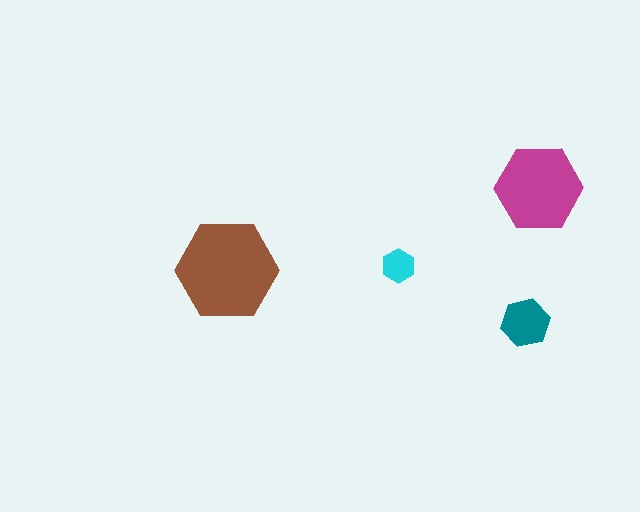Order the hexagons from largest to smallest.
the brown one, the magenta one, the teal one, the cyan one.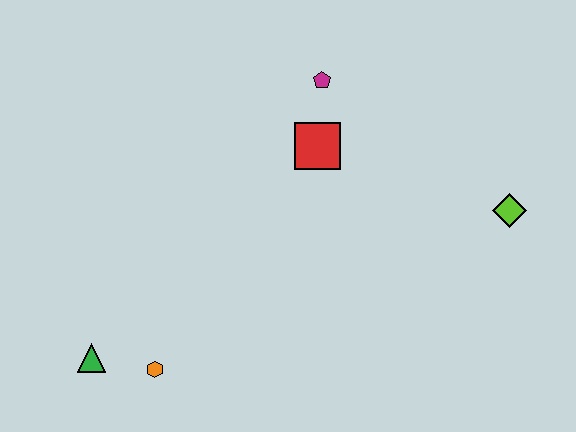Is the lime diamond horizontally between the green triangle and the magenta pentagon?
No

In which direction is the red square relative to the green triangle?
The red square is to the right of the green triangle.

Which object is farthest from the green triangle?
The lime diamond is farthest from the green triangle.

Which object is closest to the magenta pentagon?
The red square is closest to the magenta pentagon.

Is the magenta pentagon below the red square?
No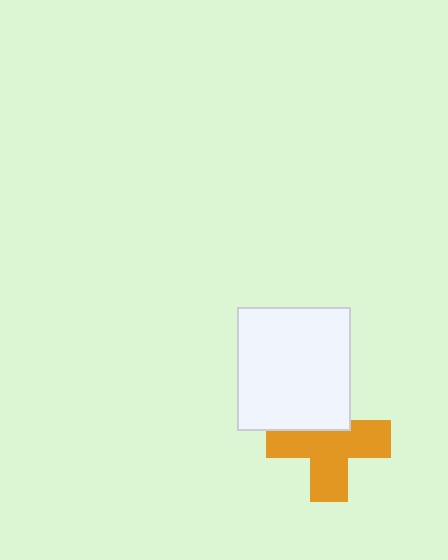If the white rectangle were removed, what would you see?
You would see the complete orange cross.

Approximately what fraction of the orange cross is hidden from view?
Roughly 33% of the orange cross is hidden behind the white rectangle.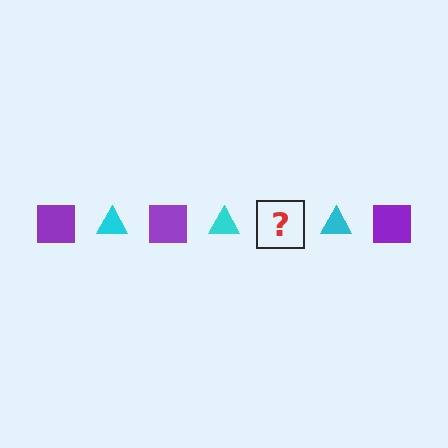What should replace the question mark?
The question mark should be replaced with a purple square.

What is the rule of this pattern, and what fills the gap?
The rule is that the pattern alternates between purple square and cyan triangle. The gap should be filled with a purple square.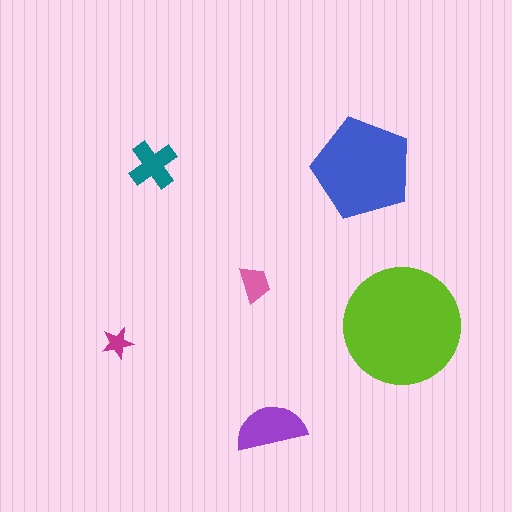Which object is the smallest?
The magenta star.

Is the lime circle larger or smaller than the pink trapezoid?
Larger.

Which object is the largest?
The lime circle.